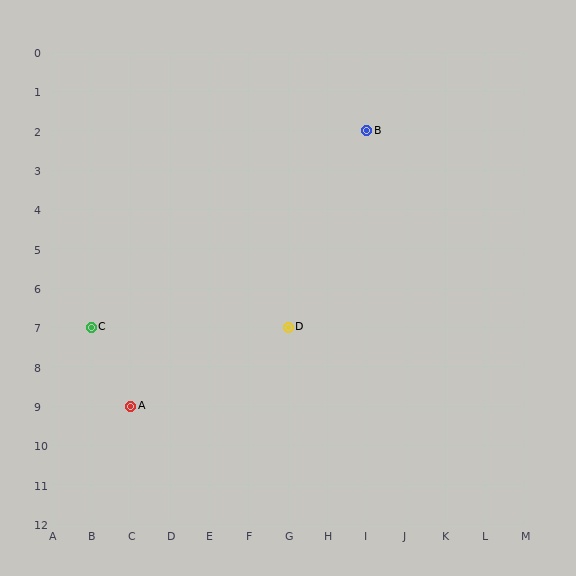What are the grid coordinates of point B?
Point B is at grid coordinates (I, 2).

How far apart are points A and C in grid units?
Points A and C are 1 column and 2 rows apart (about 2.2 grid units diagonally).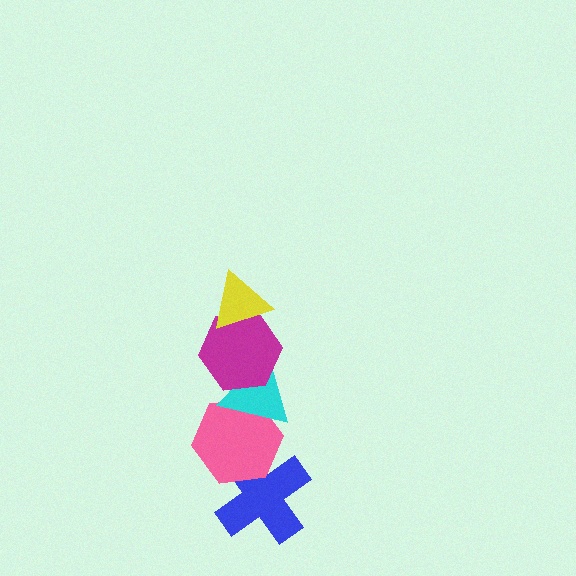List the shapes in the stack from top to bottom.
From top to bottom: the yellow triangle, the magenta hexagon, the cyan triangle, the pink hexagon, the blue cross.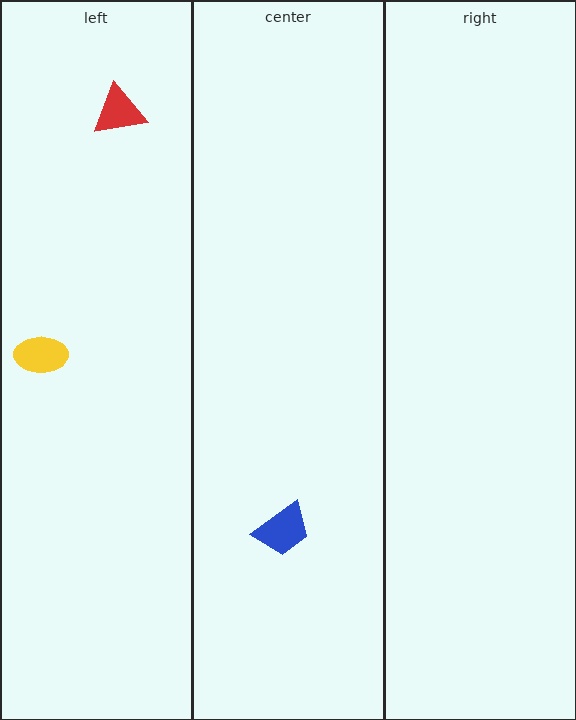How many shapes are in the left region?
2.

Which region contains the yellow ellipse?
The left region.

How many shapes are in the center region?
1.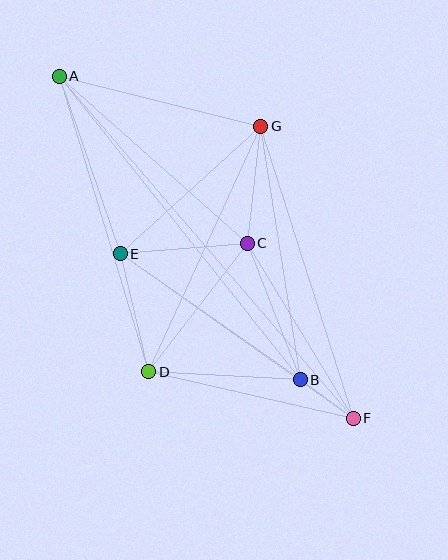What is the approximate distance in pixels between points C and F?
The distance between C and F is approximately 205 pixels.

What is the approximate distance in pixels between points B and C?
The distance between B and C is approximately 147 pixels.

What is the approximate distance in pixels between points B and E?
The distance between B and E is approximately 220 pixels.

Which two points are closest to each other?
Points B and F are closest to each other.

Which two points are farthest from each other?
Points A and F are farthest from each other.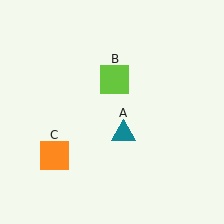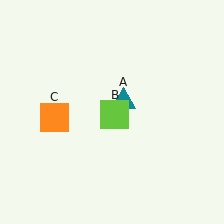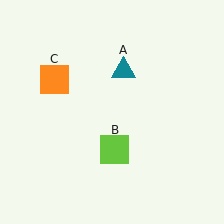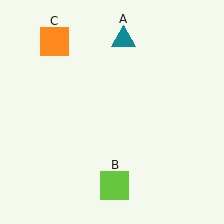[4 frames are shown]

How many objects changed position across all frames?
3 objects changed position: teal triangle (object A), lime square (object B), orange square (object C).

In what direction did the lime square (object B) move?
The lime square (object B) moved down.